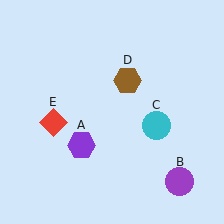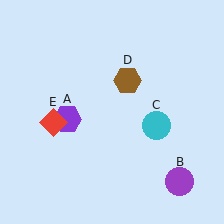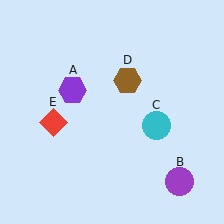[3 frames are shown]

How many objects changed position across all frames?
1 object changed position: purple hexagon (object A).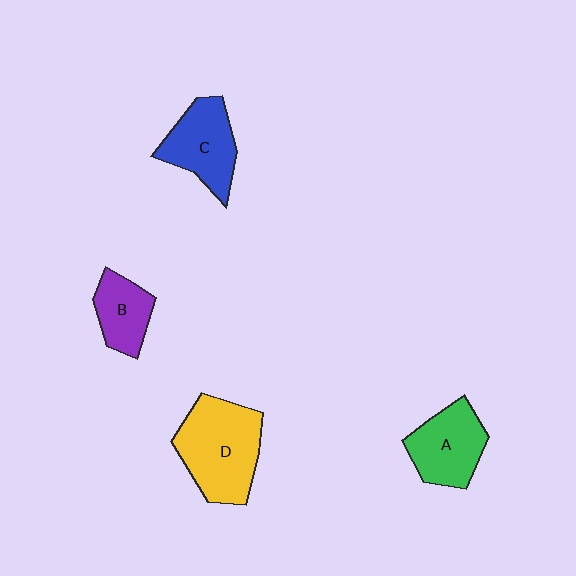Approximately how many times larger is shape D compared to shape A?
Approximately 1.4 times.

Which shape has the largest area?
Shape D (yellow).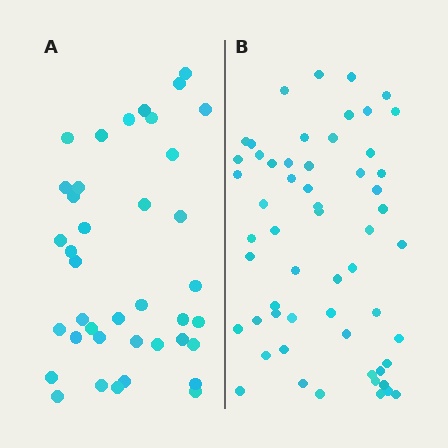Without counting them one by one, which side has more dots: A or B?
Region B (the right region) has more dots.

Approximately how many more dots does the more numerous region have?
Region B has approximately 20 more dots than region A.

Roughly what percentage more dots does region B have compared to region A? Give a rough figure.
About 45% more.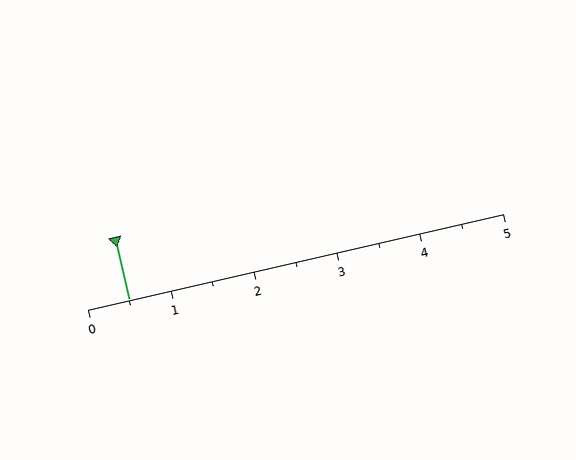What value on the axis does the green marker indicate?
The marker indicates approximately 0.5.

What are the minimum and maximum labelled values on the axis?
The axis runs from 0 to 5.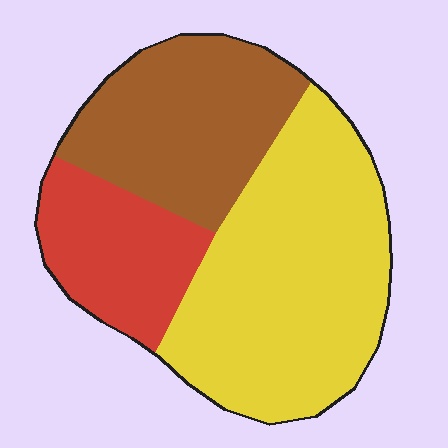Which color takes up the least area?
Red, at roughly 20%.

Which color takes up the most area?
Yellow, at roughly 50%.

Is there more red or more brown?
Brown.